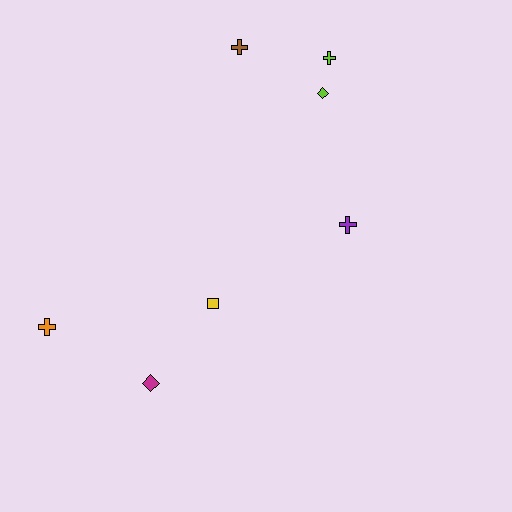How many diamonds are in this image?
There are 2 diamonds.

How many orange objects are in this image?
There is 1 orange object.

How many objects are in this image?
There are 7 objects.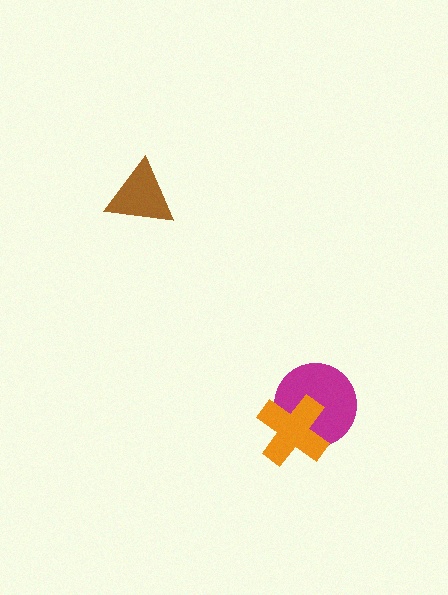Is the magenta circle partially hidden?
Yes, it is partially covered by another shape.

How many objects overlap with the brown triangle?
0 objects overlap with the brown triangle.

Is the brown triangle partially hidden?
No, no other shape covers it.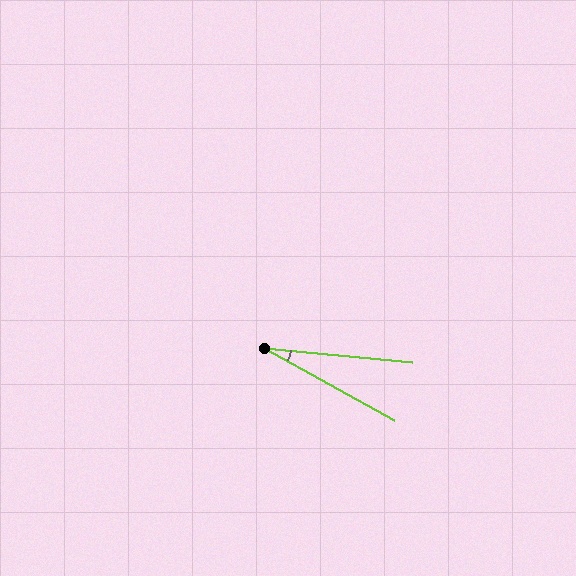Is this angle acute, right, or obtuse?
It is acute.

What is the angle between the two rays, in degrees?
Approximately 24 degrees.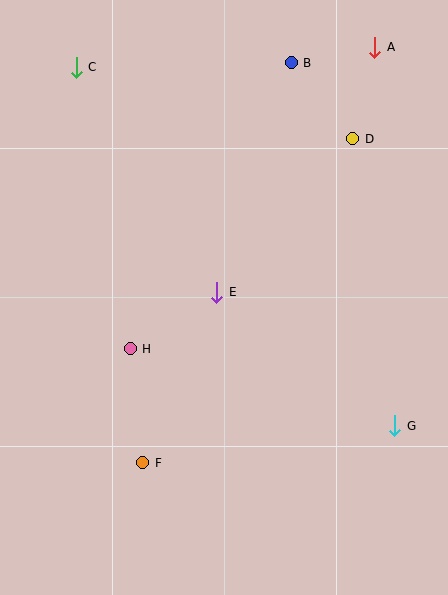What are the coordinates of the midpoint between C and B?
The midpoint between C and B is at (184, 65).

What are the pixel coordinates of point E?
Point E is at (217, 292).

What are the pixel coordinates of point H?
Point H is at (130, 349).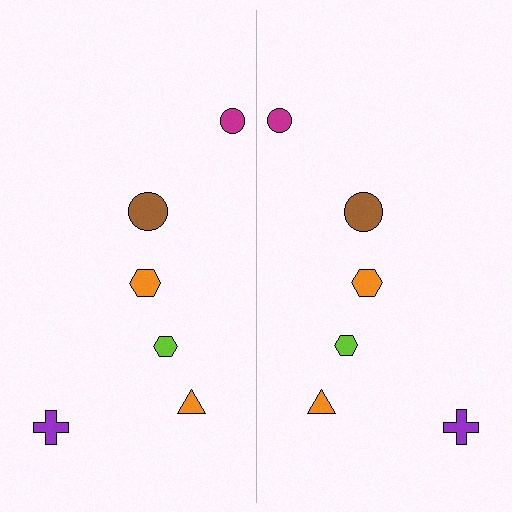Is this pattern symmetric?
Yes, this pattern has bilateral (reflection) symmetry.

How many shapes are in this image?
There are 12 shapes in this image.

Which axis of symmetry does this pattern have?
The pattern has a vertical axis of symmetry running through the center of the image.